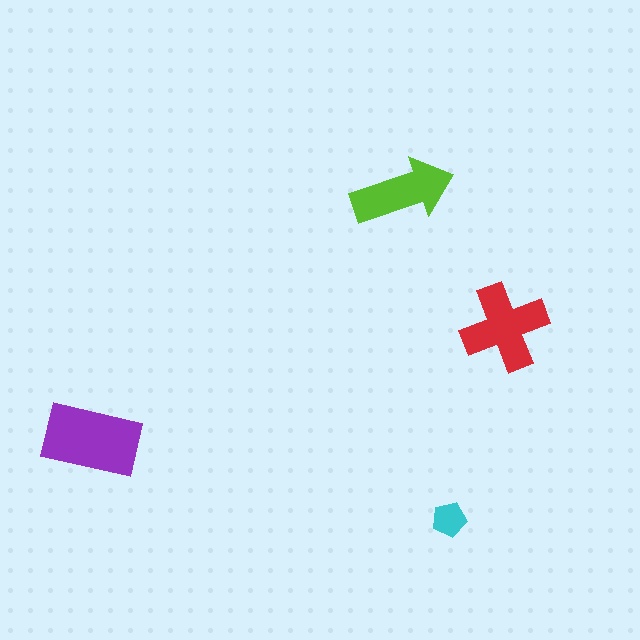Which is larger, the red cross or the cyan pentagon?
The red cross.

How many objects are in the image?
There are 4 objects in the image.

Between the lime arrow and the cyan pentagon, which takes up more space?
The lime arrow.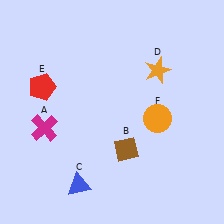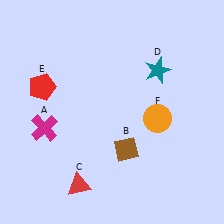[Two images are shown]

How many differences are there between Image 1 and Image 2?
There are 2 differences between the two images.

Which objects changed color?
C changed from blue to red. D changed from orange to teal.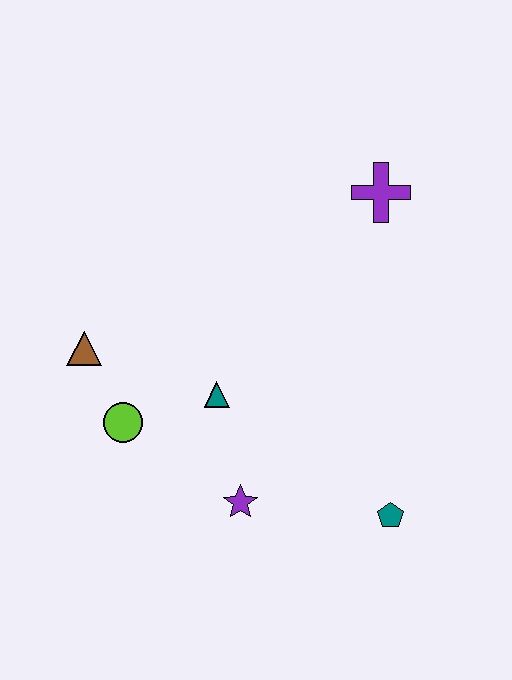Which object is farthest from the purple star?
The purple cross is farthest from the purple star.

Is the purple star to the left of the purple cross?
Yes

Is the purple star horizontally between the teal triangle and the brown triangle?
No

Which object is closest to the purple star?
The teal triangle is closest to the purple star.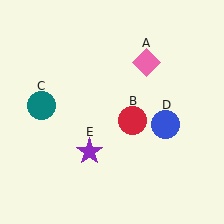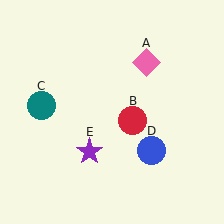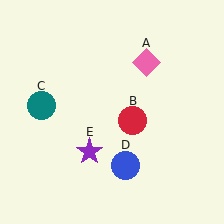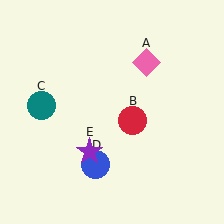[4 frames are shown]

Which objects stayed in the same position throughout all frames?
Pink diamond (object A) and red circle (object B) and teal circle (object C) and purple star (object E) remained stationary.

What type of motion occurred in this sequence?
The blue circle (object D) rotated clockwise around the center of the scene.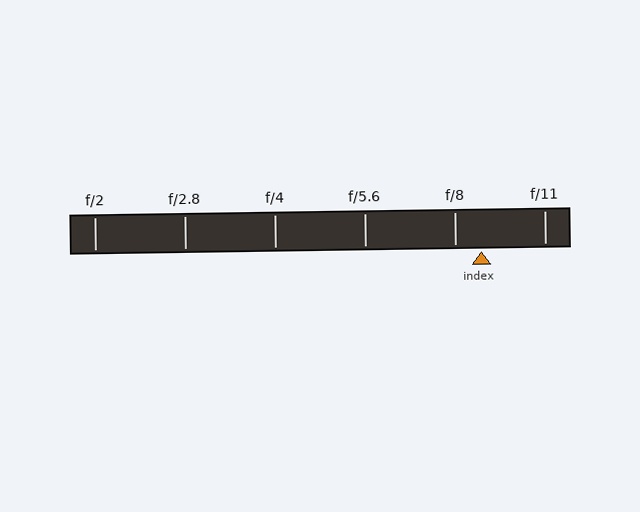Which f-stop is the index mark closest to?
The index mark is closest to f/8.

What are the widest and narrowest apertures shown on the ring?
The widest aperture shown is f/2 and the narrowest is f/11.